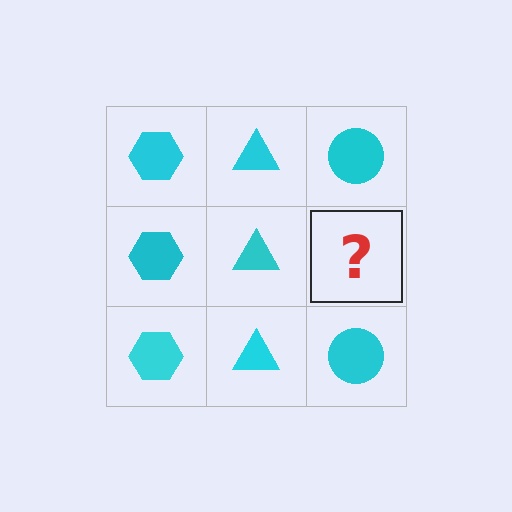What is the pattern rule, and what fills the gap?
The rule is that each column has a consistent shape. The gap should be filled with a cyan circle.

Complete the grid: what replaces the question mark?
The question mark should be replaced with a cyan circle.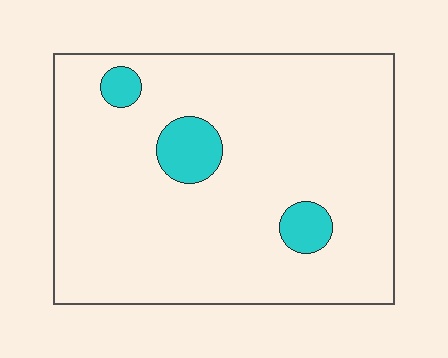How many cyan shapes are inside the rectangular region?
3.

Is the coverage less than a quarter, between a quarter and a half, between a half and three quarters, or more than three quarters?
Less than a quarter.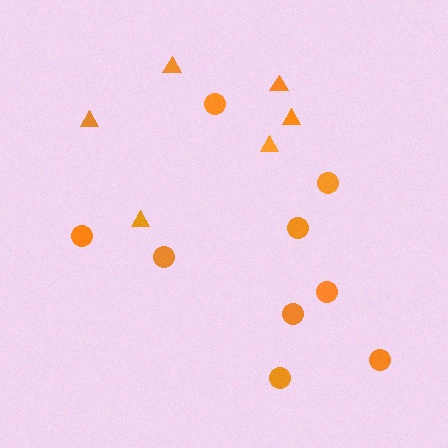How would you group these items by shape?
There are 2 groups: one group of circles (9) and one group of triangles (6).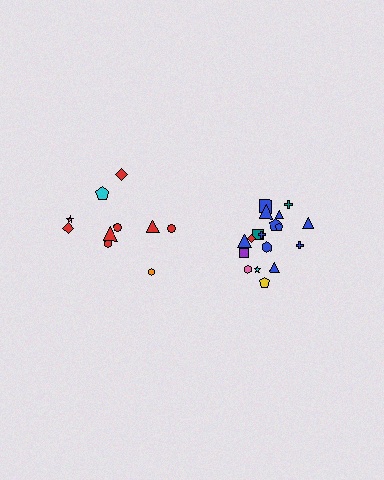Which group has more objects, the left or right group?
The right group.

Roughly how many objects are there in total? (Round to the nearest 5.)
Roughly 30 objects in total.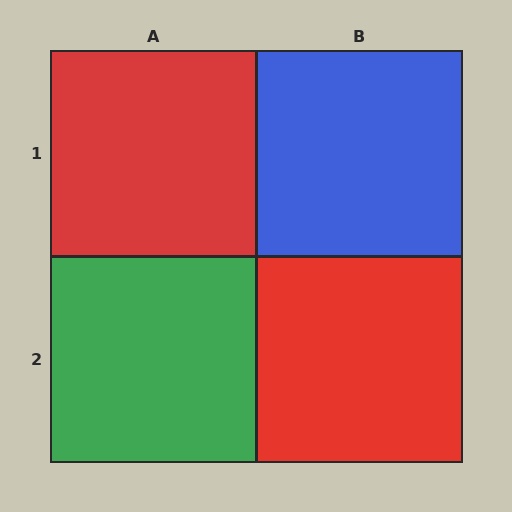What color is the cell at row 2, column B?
Red.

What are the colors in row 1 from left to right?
Red, blue.